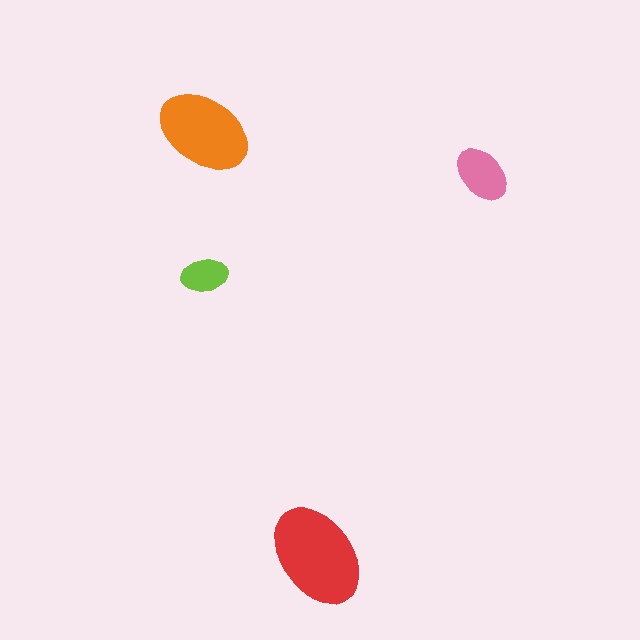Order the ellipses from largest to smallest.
the red one, the orange one, the pink one, the lime one.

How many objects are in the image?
There are 4 objects in the image.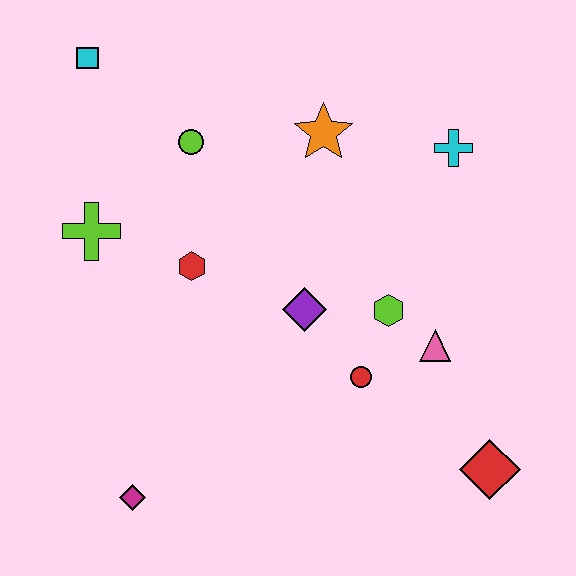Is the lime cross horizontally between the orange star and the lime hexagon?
No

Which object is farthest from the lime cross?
The red diamond is farthest from the lime cross.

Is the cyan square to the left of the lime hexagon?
Yes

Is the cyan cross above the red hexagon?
Yes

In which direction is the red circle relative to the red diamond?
The red circle is to the left of the red diamond.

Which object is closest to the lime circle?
The red hexagon is closest to the lime circle.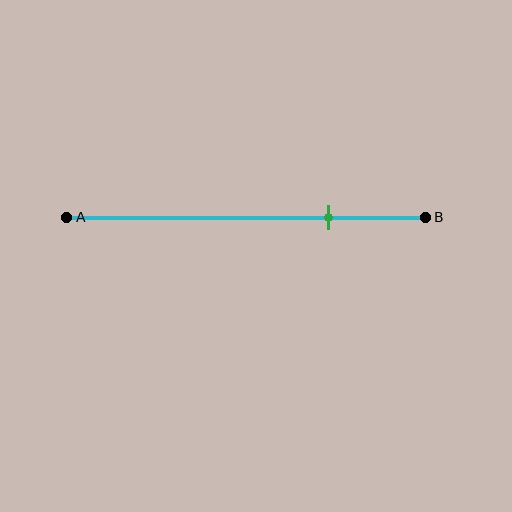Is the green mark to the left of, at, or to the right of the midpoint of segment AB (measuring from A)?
The green mark is to the right of the midpoint of segment AB.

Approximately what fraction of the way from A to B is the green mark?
The green mark is approximately 75% of the way from A to B.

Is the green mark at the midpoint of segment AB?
No, the mark is at about 75% from A, not at the 50% midpoint.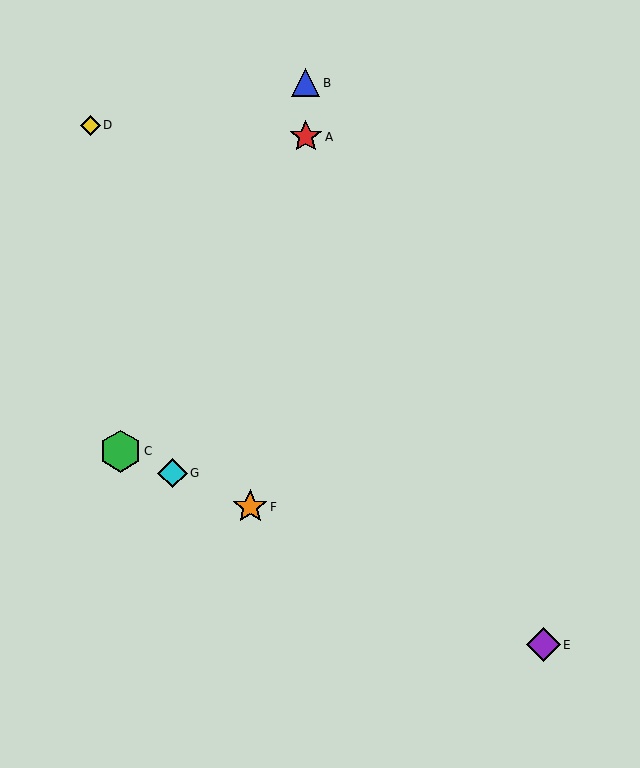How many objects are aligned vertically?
2 objects (A, B) are aligned vertically.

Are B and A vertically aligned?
Yes, both are at x≈306.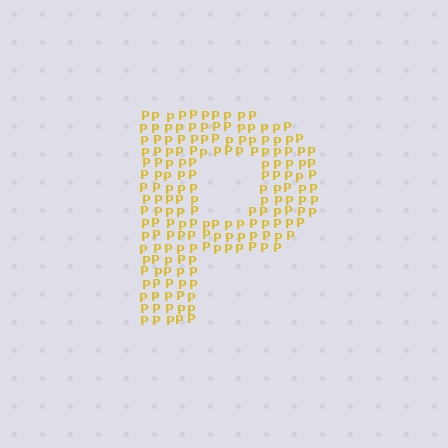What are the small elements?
The small elements are letter P's.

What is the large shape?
The large shape is the letter P.